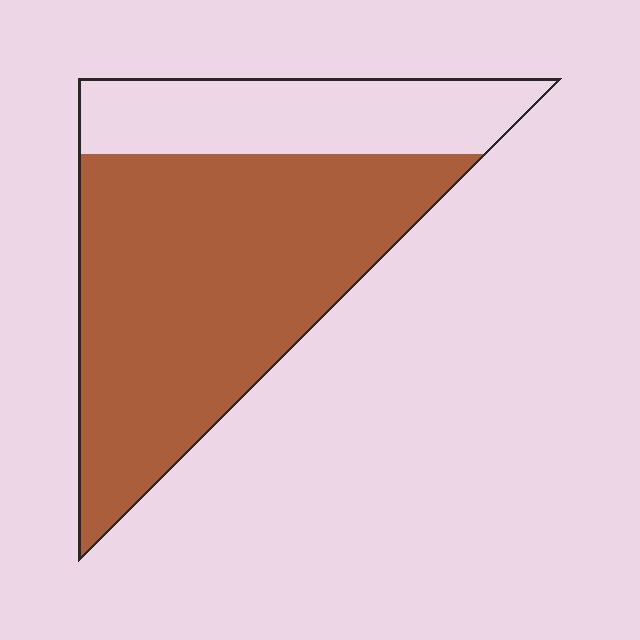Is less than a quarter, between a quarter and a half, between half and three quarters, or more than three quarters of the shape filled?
Between half and three quarters.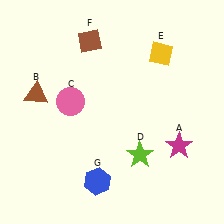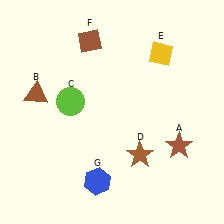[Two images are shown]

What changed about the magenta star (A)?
In Image 1, A is magenta. In Image 2, it changed to brown.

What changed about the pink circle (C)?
In Image 1, C is pink. In Image 2, it changed to lime.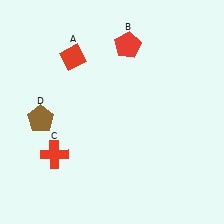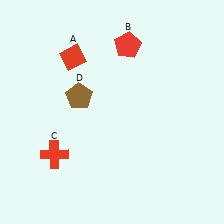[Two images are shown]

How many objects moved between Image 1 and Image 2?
1 object moved between the two images.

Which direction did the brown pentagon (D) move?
The brown pentagon (D) moved right.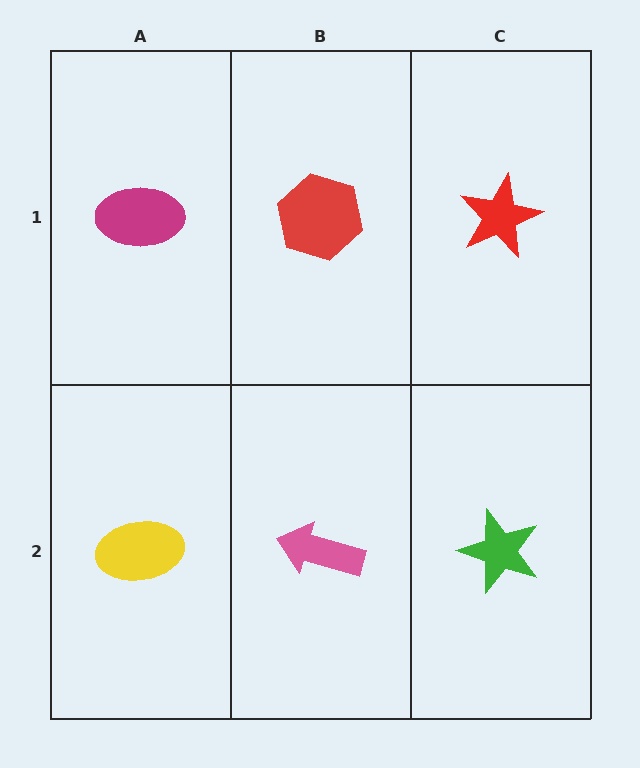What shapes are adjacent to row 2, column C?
A red star (row 1, column C), a pink arrow (row 2, column B).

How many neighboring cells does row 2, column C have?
2.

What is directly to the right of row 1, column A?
A red hexagon.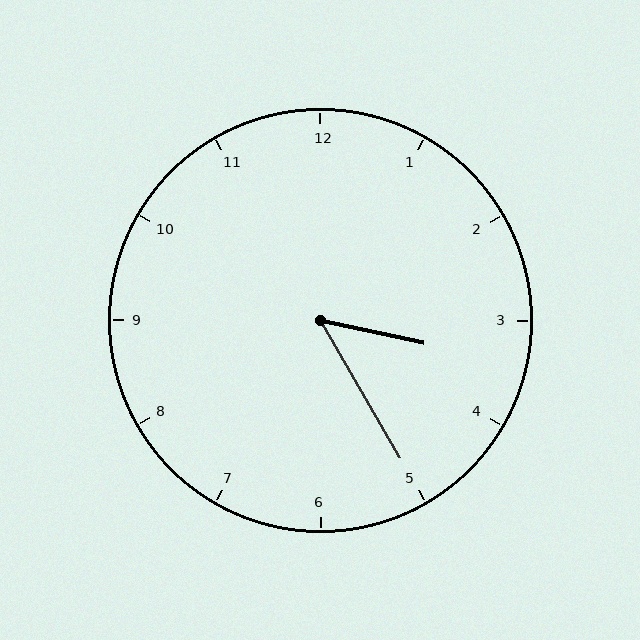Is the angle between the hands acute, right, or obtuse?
It is acute.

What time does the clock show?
3:25.